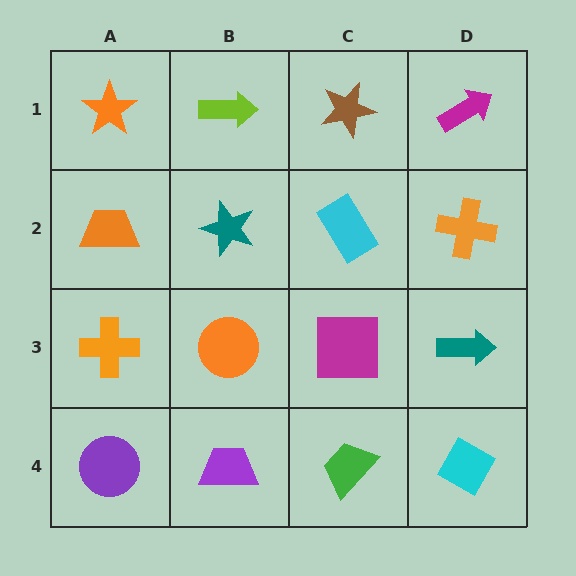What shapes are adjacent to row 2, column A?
An orange star (row 1, column A), an orange cross (row 3, column A), a teal star (row 2, column B).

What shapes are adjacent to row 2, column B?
A lime arrow (row 1, column B), an orange circle (row 3, column B), an orange trapezoid (row 2, column A), a cyan rectangle (row 2, column C).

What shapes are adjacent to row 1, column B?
A teal star (row 2, column B), an orange star (row 1, column A), a brown star (row 1, column C).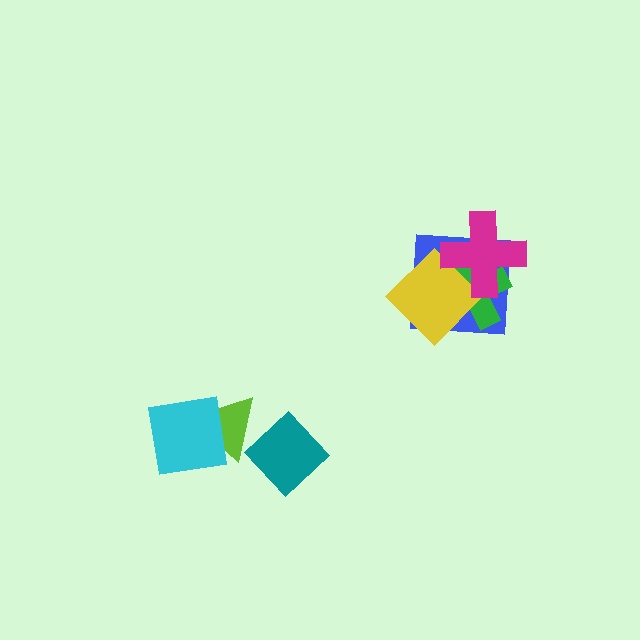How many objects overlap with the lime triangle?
1 object overlaps with the lime triangle.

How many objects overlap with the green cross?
3 objects overlap with the green cross.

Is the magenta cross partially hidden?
No, no other shape covers it.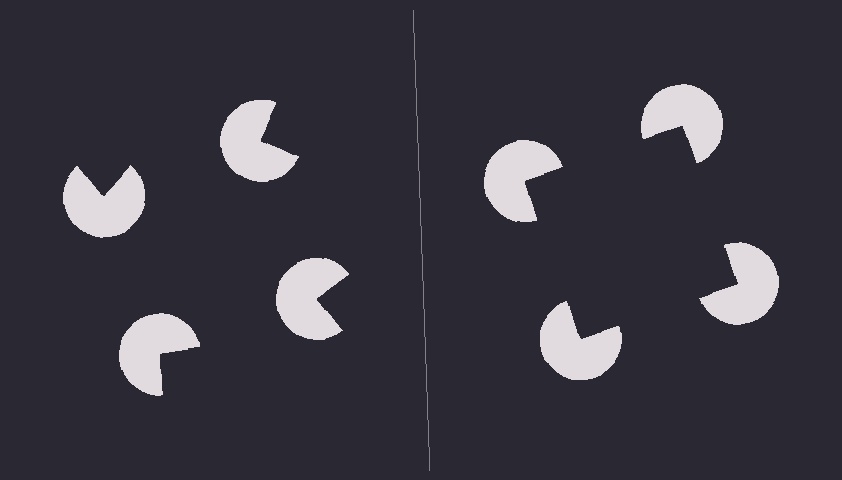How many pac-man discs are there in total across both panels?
8 — 4 on each side.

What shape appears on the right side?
An illusory square.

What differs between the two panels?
The pac-man discs are positioned identically on both sides; only the wedge orientations differ. On the right they align to a square; on the left they are misaligned.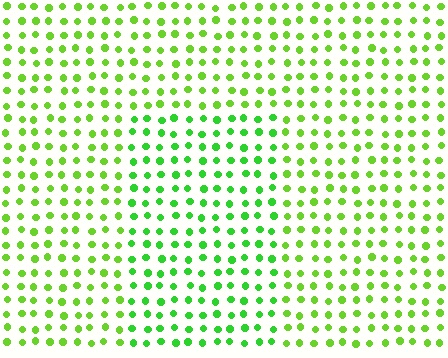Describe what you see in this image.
The image is filled with small lime elements in a uniform arrangement. A rectangle-shaped region is visible where the elements are tinted to a slightly different hue, forming a subtle color boundary.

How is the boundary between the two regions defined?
The boundary is defined purely by a slight shift in hue (about 22 degrees). Spacing, size, and orientation are identical on both sides.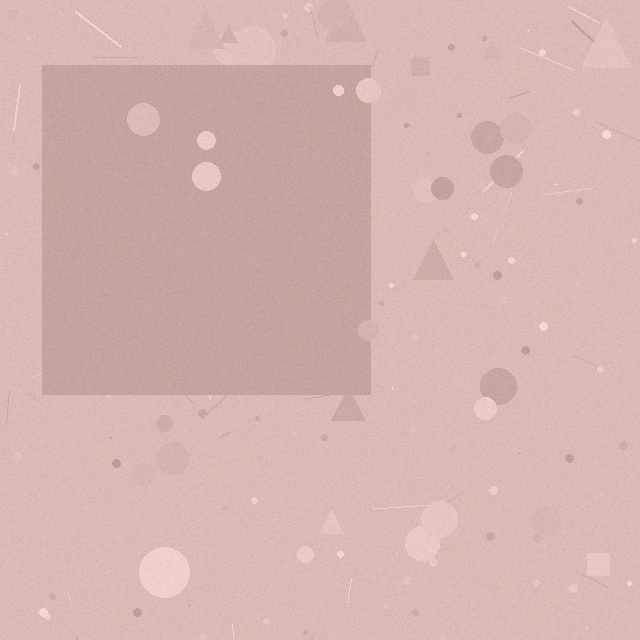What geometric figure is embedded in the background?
A square is embedded in the background.